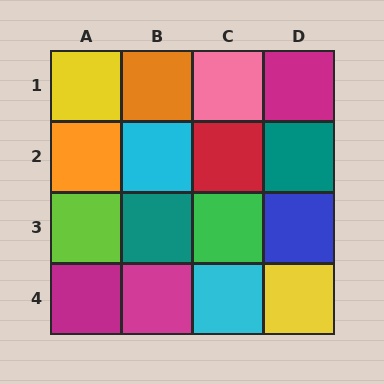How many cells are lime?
1 cell is lime.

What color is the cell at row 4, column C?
Cyan.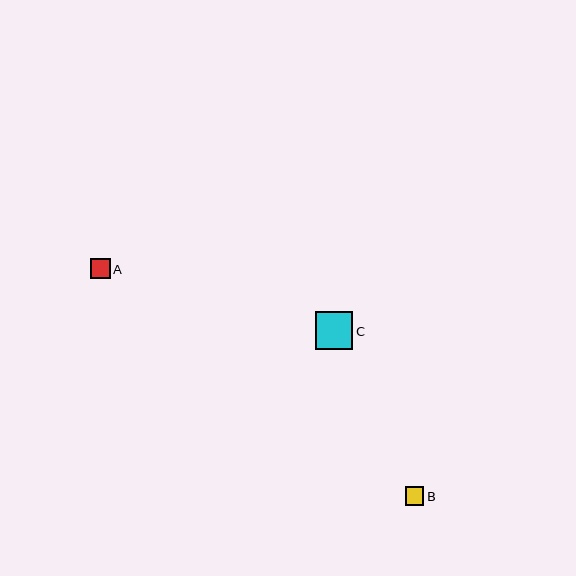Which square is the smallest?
Square B is the smallest with a size of approximately 18 pixels.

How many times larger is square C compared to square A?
Square C is approximately 1.9 times the size of square A.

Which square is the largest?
Square C is the largest with a size of approximately 37 pixels.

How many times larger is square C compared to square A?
Square C is approximately 1.9 times the size of square A.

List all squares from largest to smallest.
From largest to smallest: C, A, B.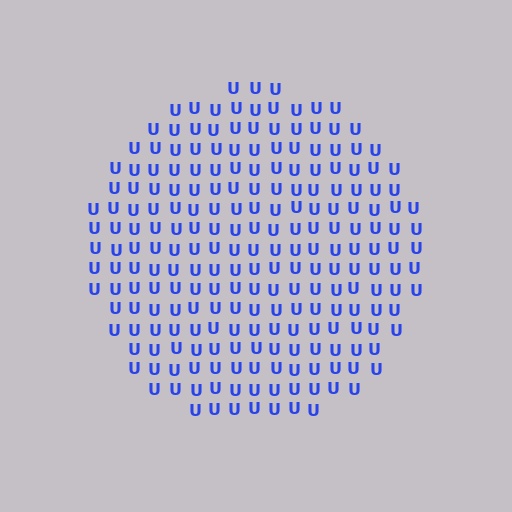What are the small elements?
The small elements are letter U's.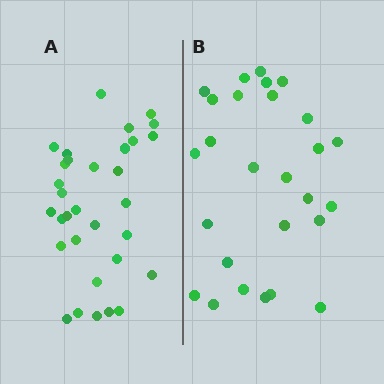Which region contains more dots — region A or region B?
Region A (the left region) has more dots.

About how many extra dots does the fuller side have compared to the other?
Region A has about 5 more dots than region B.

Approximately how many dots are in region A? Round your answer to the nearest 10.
About 30 dots. (The exact count is 32, which rounds to 30.)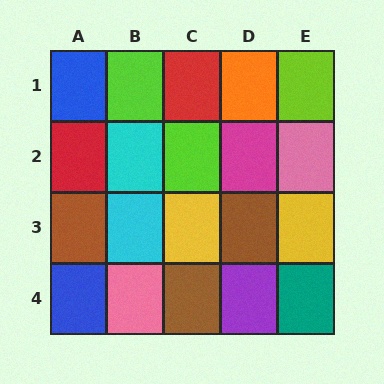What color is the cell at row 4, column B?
Pink.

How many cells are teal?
1 cell is teal.